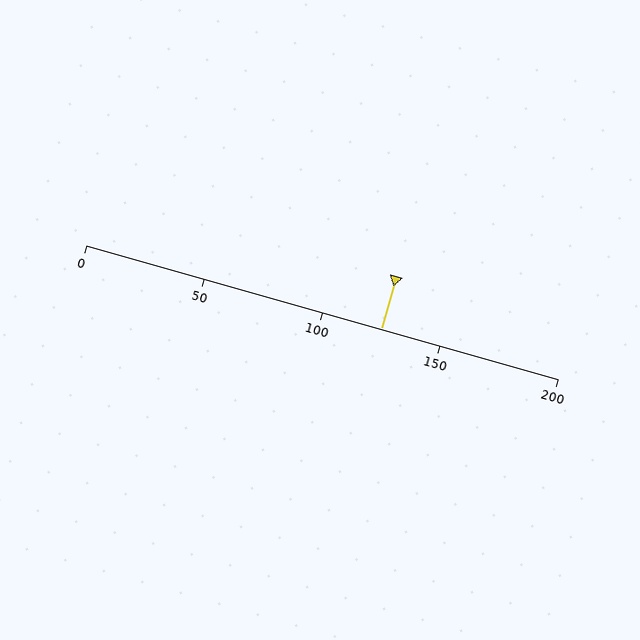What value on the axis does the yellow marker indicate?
The marker indicates approximately 125.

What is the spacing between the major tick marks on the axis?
The major ticks are spaced 50 apart.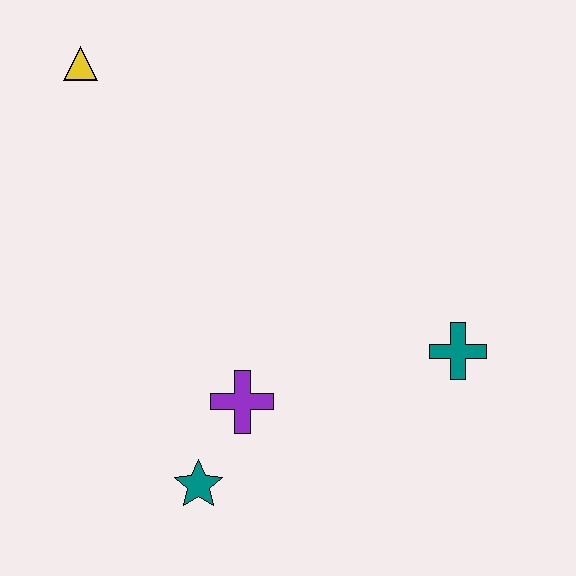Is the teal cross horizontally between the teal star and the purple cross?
No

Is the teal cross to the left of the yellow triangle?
No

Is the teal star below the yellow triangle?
Yes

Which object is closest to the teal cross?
The purple cross is closest to the teal cross.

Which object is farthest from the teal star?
The yellow triangle is farthest from the teal star.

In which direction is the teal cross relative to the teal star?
The teal cross is to the right of the teal star.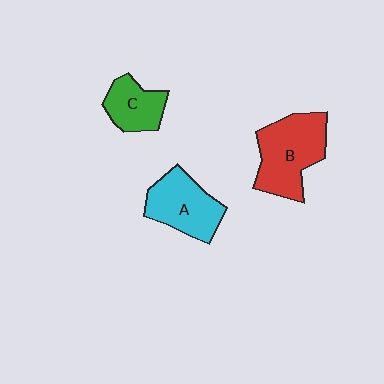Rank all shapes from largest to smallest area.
From largest to smallest: B (red), A (cyan), C (green).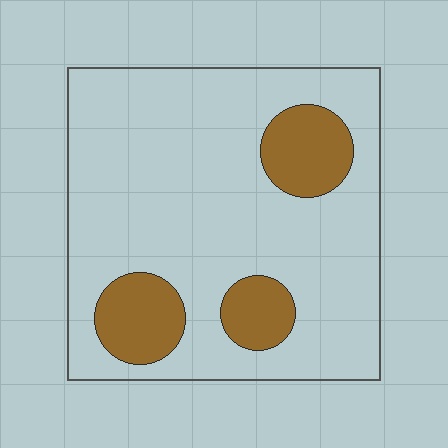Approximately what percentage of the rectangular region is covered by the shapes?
Approximately 20%.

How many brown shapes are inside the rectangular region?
3.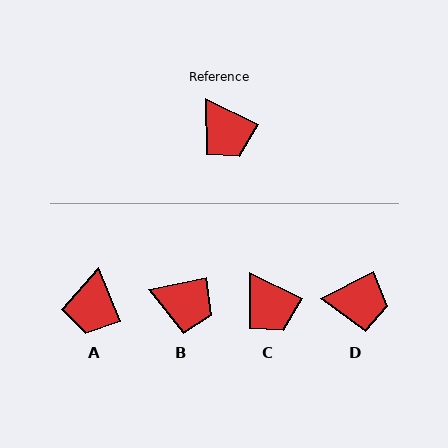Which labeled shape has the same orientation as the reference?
C.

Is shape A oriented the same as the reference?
No, it is off by about 42 degrees.